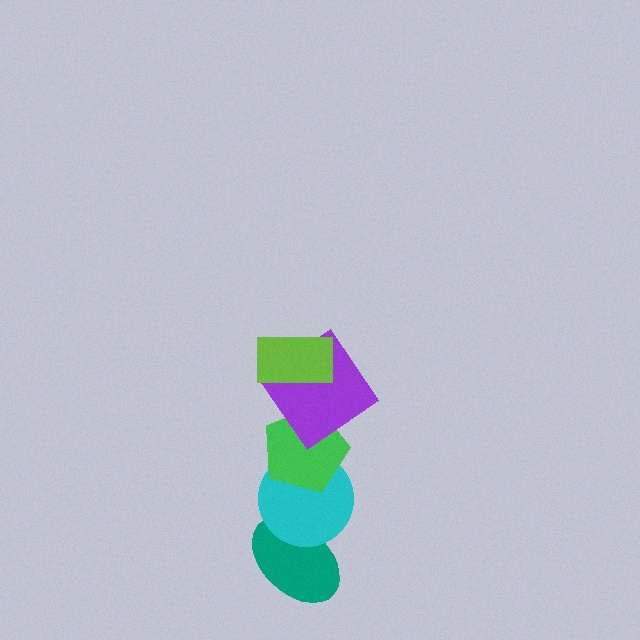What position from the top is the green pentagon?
The green pentagon is 3rd from the top.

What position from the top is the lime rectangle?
The lime rectangle is 1st from the top.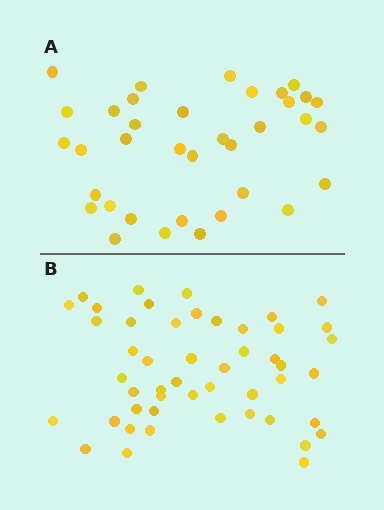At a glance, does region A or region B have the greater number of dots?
Region B (the bottom region) has more dots.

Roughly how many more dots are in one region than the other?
Region B has approximately 15 more dots than region A.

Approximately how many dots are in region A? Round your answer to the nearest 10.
About 40 dots. (The exact count is 36, which rounds to 40.)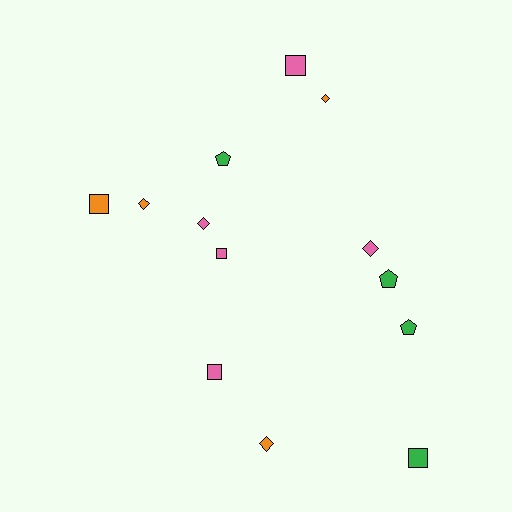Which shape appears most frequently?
Square, with 5 objects.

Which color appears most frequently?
Pink, with 5 objects.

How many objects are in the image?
There are 13 objects.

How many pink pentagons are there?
There are no pink pentagons.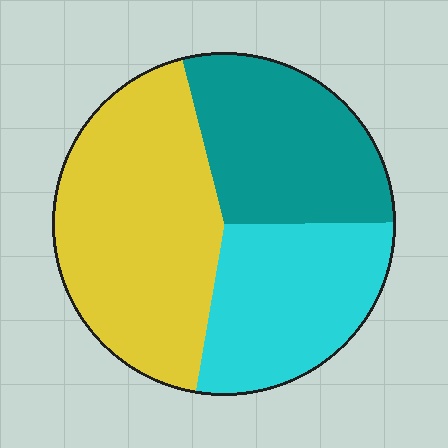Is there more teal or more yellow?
Yellow.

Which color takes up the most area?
Yellow, at roughly 45%.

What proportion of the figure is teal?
Teal covers around 30% of the figure.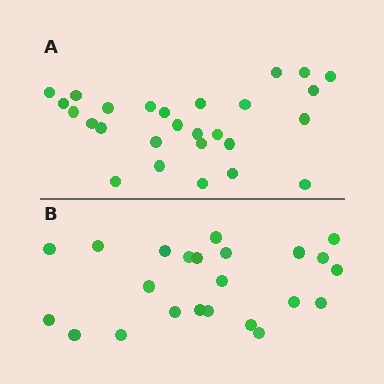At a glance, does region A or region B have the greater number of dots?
Region A (the top region) has more dots.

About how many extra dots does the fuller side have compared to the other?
Region A has about 4 more dots than region B.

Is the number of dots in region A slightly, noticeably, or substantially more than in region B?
Region A has only slightly more — the two regions are fairly close. The ratio is roughly 1.2 to 1.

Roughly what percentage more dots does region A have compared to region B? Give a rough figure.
About 15% more.